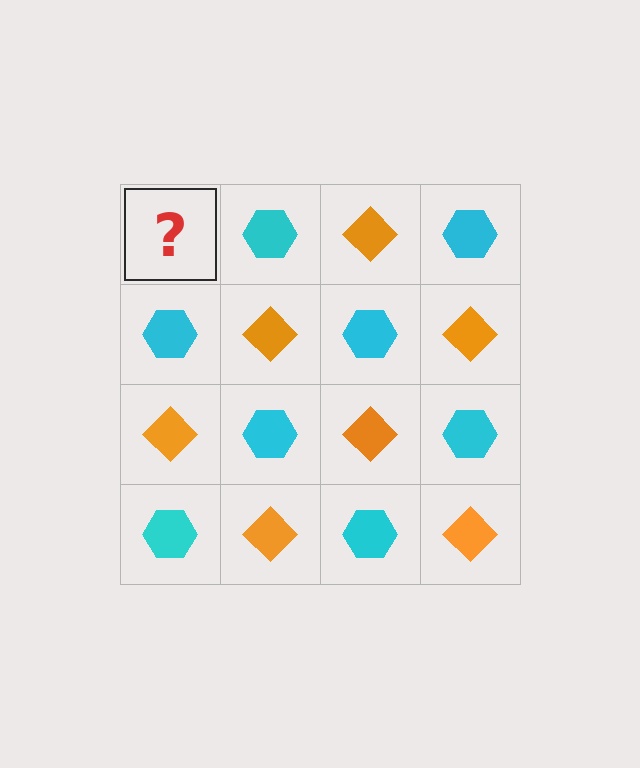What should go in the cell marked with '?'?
The missing cell should contain an orange diamond.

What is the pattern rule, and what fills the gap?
The rule is that it alternates orange diamond and cyan hexagon in a checkerboard pattern. The gap should be filled with an orange diamond.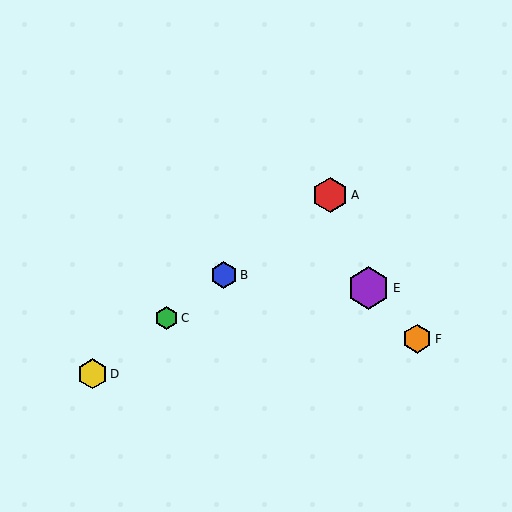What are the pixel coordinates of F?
Object F is at (417, 339).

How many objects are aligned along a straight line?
4 objects (A, B, C, D) are aligned along a straight line.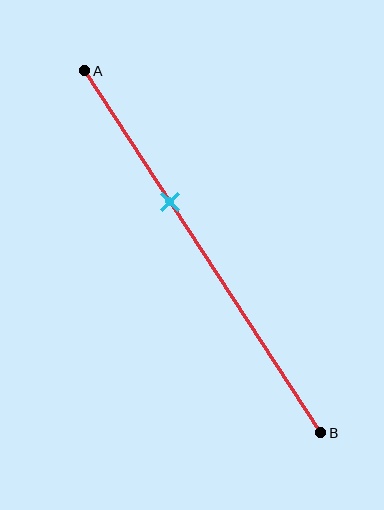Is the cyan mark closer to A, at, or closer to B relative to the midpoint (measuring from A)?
The cyan mark is closer to point A than the midpoint of segment AB.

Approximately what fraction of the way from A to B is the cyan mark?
The cyan mark is approximately 35% of the way from A to B.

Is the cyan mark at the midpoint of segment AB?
No, the mark is at about 35% from A, not at the 50% midpoint.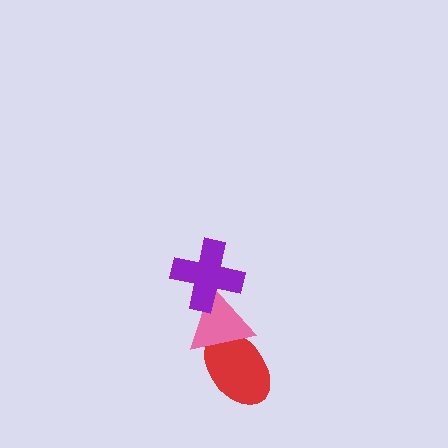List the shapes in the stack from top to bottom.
From top to bottom: the purple cross, the pink triangle, the red ellipse.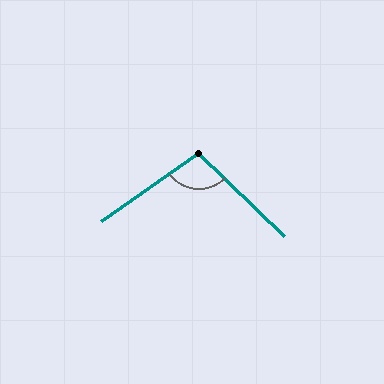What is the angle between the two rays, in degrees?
Approximately 101 degrees.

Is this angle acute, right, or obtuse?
It is obtuse.